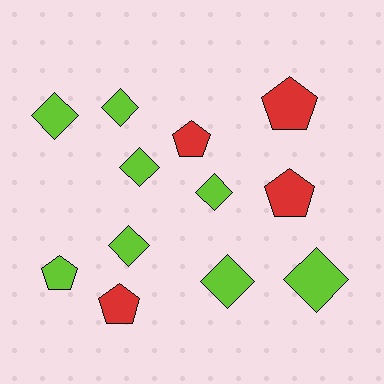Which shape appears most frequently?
Diamond, with 7 objects.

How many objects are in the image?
There are 12 objects.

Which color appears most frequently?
Lime, with 8 objects.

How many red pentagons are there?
There are 4 red pentagons.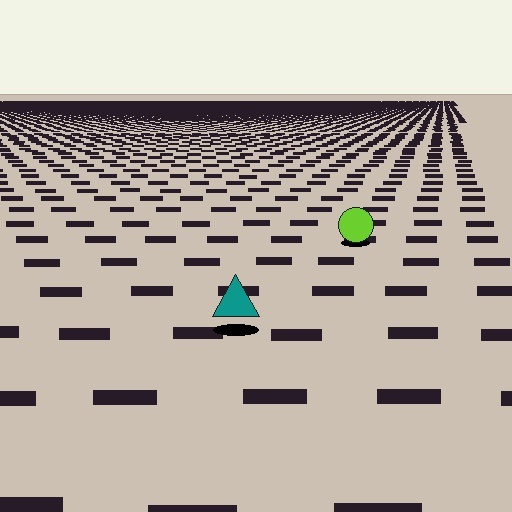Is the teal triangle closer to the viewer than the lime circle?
Yes. The teal triangle is closer — you can tell from the texture gradient: the ground texture is coarser near it.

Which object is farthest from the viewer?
The lime circle is farthest from the viewer. It appears smaller and the ground texture around it is denser.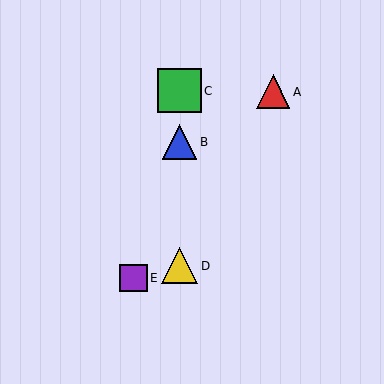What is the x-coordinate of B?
Object B is at x≈180.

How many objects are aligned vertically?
3 objects (B, C, D) are aligned vertically.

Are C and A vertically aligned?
No, C is at x≈180 and A is at x≈273.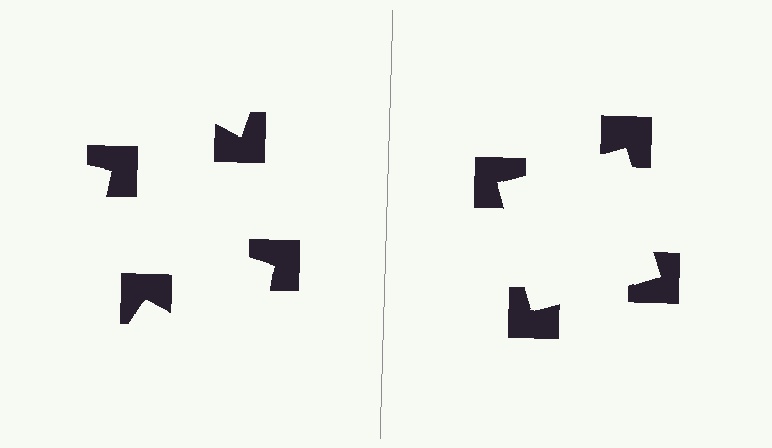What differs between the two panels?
The notched squares are positioned identically on both sides; only the wedge orientations differ. On the right they align to a square; on the left they are misaligned.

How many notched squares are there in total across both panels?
8 — 4 on each side.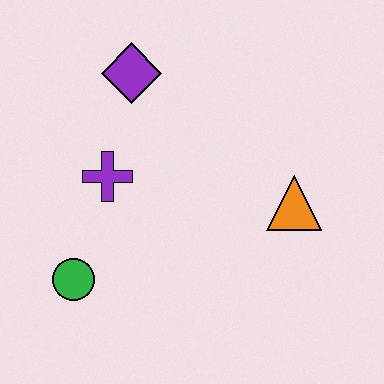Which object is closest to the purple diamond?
The purple cross is closest to the purple diamond.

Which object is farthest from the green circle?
The orange triangle is farthest from the green circle.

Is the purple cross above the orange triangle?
Yes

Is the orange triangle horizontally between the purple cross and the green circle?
No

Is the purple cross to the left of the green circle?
No